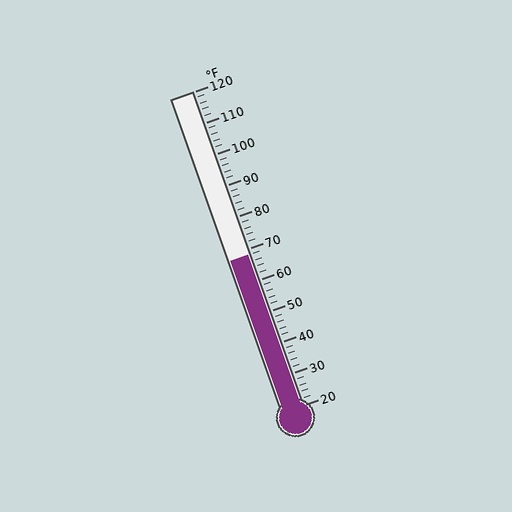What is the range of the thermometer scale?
The thermometer scale ranges from 20°F to 120°F.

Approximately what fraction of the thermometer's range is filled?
The thermometer is filled to approximately 50% of its range.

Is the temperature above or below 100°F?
The temperature is below 100°F.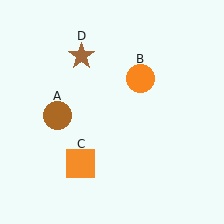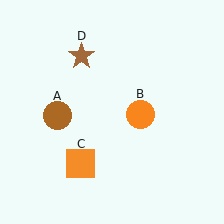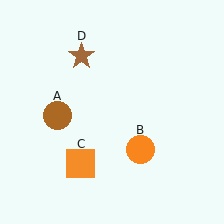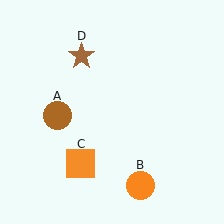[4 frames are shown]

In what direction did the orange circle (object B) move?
The orange circle (object B) moved down.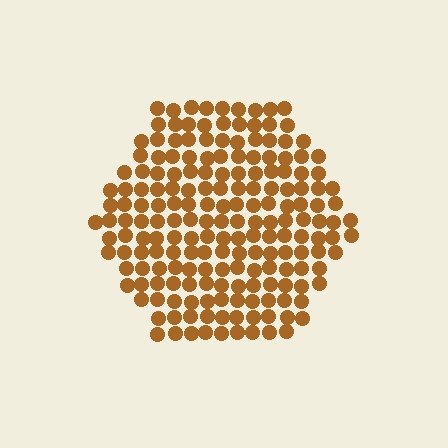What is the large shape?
The large shape is a hexagon.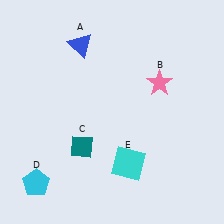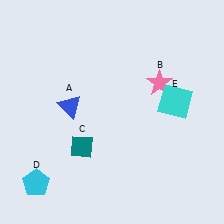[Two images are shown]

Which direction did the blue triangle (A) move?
The blue triangle (A) moved down.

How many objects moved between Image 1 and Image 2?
2 objects moved between the two images.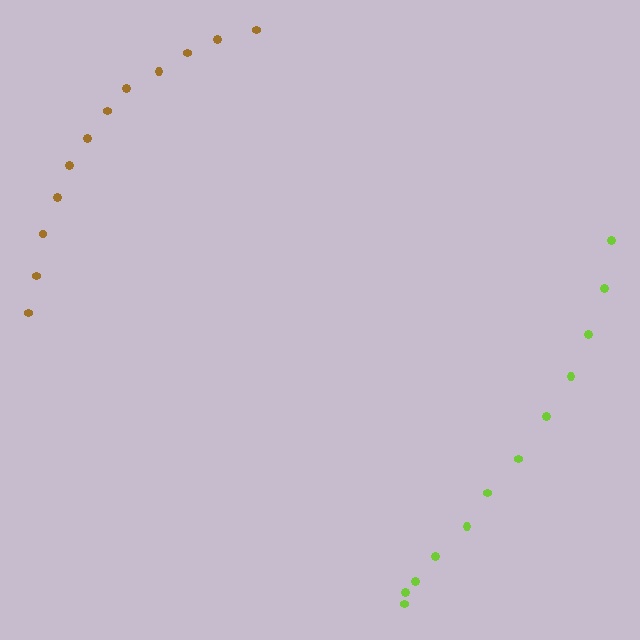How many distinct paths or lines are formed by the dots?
There are 2 distinct paths.